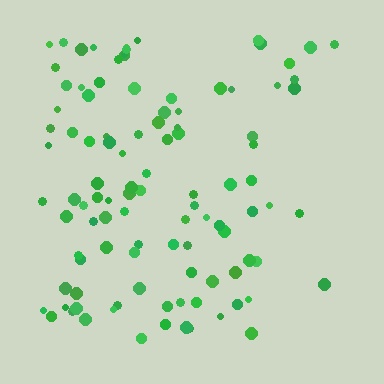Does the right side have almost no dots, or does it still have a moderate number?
Still a moderate number, just noticeably fewer than the left.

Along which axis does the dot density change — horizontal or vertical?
Horizontal.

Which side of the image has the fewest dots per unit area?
The right.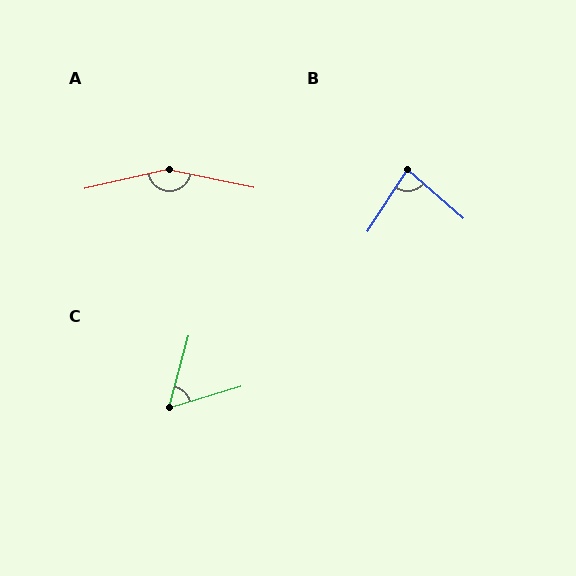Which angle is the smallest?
C, at approximately 58 degrees.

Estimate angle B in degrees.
Approximately 82 degrees.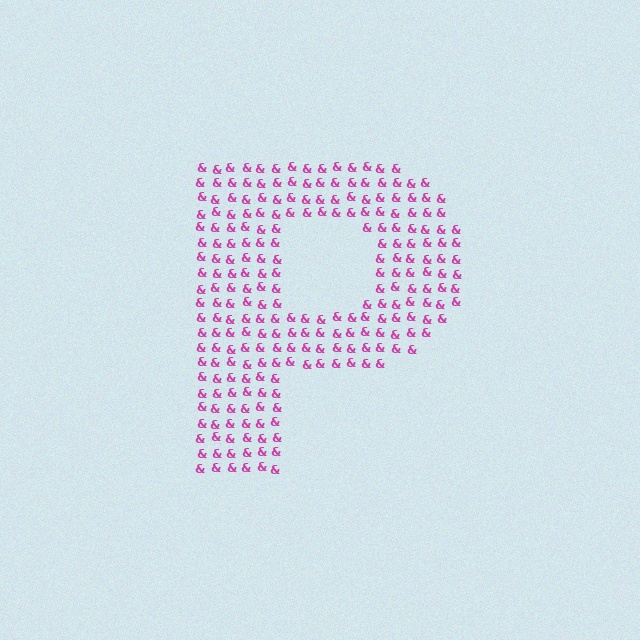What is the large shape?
The large shape is the letter P.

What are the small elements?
The small elements are ampersands.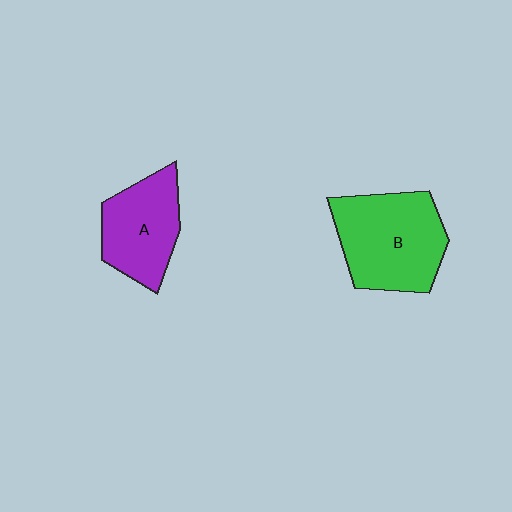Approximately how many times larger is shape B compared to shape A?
Approximately 1.3 times.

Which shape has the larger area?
Shape B (green).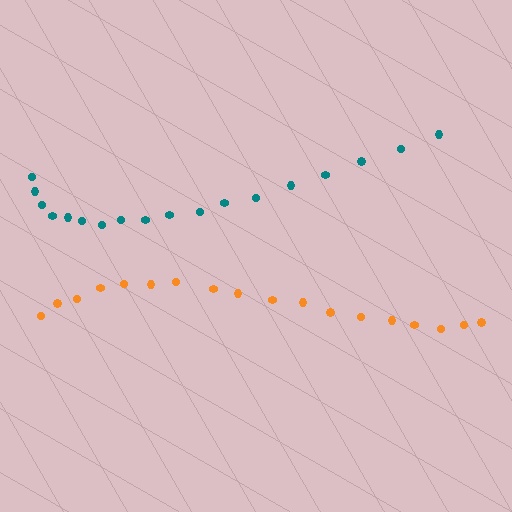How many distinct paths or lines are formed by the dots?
There are 2 distinct paths.